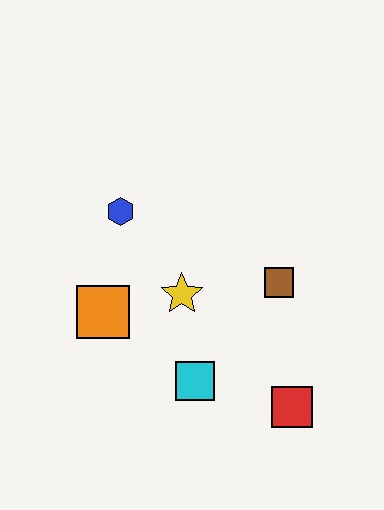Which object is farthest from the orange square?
The red square is farthest from the orange square.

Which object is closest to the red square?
The cyan square is closest to the red square.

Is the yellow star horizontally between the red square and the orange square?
Yes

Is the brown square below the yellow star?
No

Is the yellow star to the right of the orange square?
Yes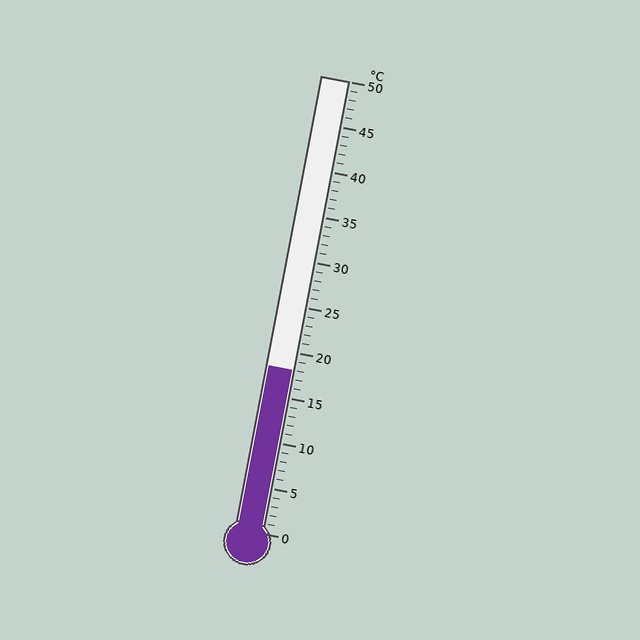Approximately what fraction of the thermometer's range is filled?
The thermometer is filled to approximately 35% of its range.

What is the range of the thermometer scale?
The thermometer scale ranges from 0°C to 50°C.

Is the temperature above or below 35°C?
The temperature is below 35°C.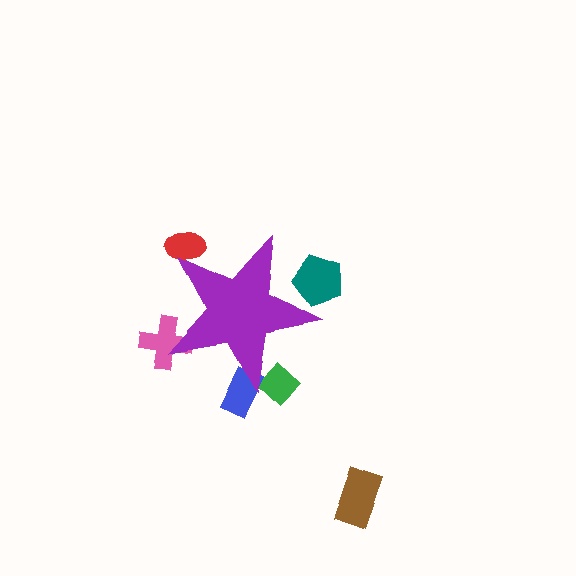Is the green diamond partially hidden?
Yes, the green diamond is partially hidden behind the purple star.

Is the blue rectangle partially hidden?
Yes, the blue rectangle is partially hidden behind the purple star.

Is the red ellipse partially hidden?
Yes, the red ellipse is partially hidden behind the purple star.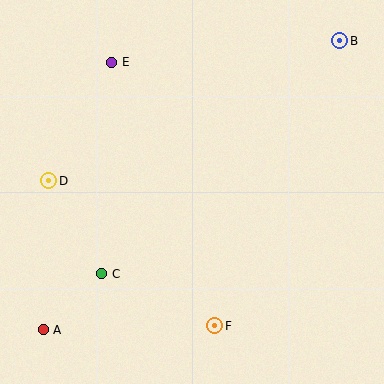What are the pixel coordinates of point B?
Point B is at (340, 41).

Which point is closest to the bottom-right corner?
Point F is closest to the bottom-right corner.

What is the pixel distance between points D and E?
The distance between D and E is 134 pixels.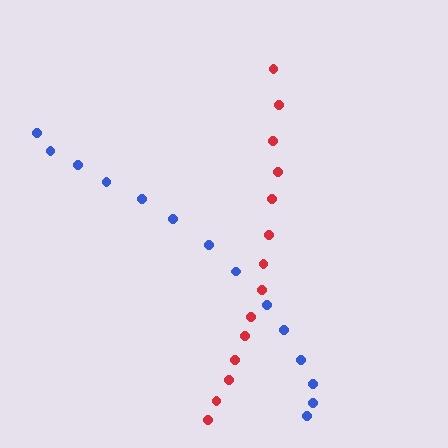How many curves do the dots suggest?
There are 2 distinct paths.